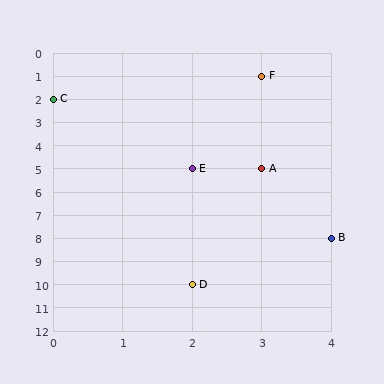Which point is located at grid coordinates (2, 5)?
Point E is at (2, 5).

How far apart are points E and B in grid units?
Points E and B are 2 columns and 3 rows apart (about 3.6 grid units diagonally).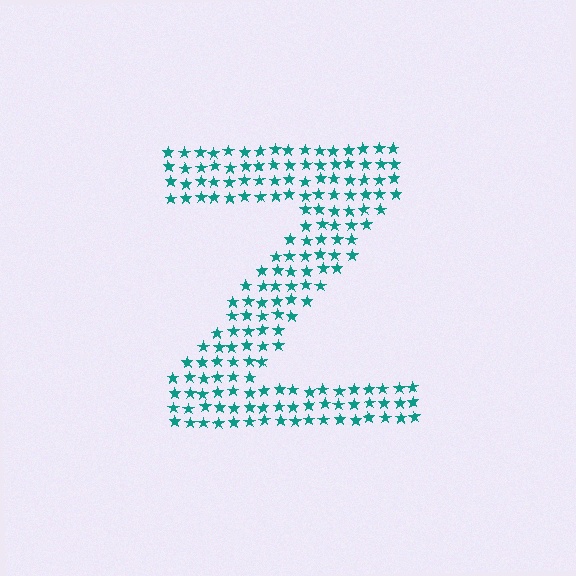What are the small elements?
The small elements are stars.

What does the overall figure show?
The overall figure shows the letter Z.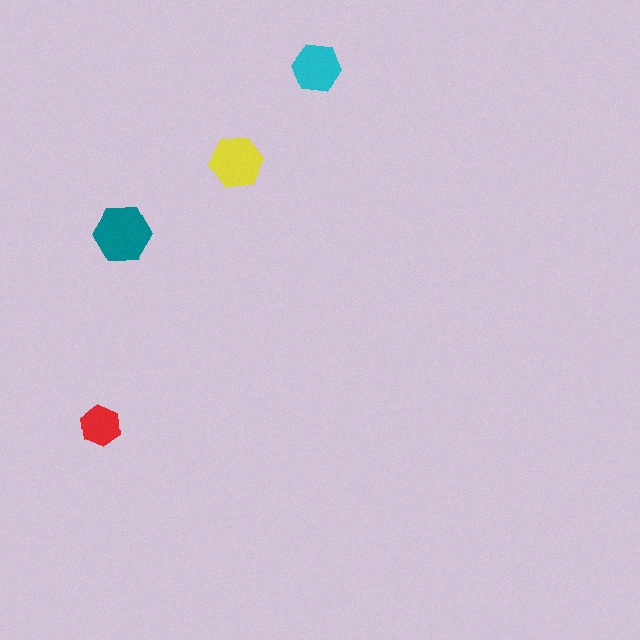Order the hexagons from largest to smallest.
the teal one, the yellow one, the cyan one, the red one.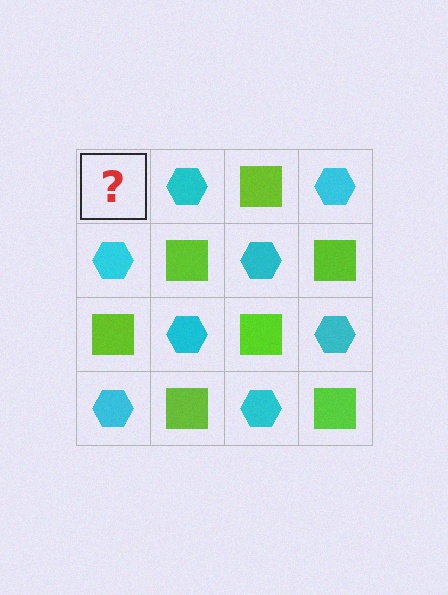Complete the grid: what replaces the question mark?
The question mark should be replaced with a lime square.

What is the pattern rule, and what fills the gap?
The rule is that it alternates lime square and cyan hexagon in a checkerboard pattern. The gap should be filled with a lime square.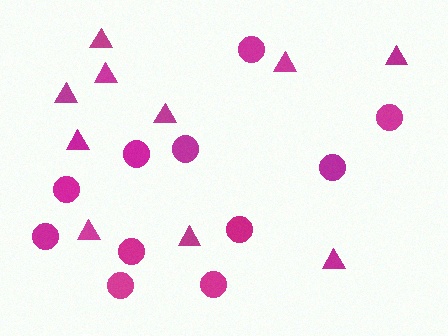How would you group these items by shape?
There are 2 groups: one group of triangles (10) and one group of circles (11).